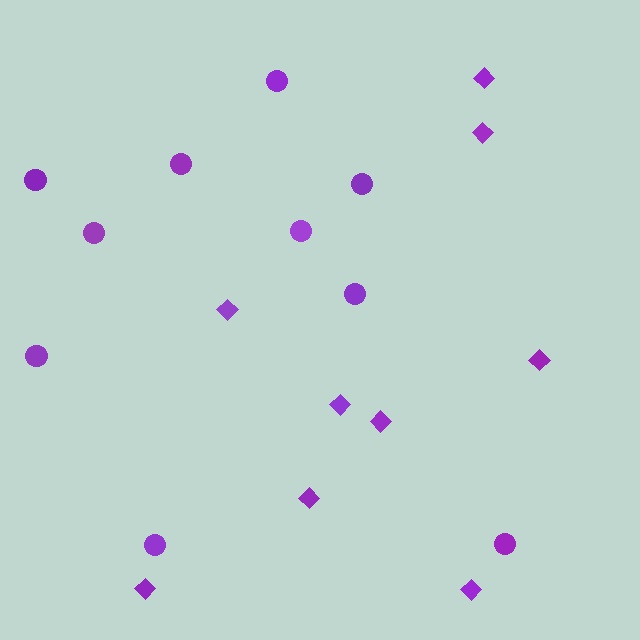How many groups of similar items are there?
There are 2 groups: one group of diamonds (9) and one group of circles (10).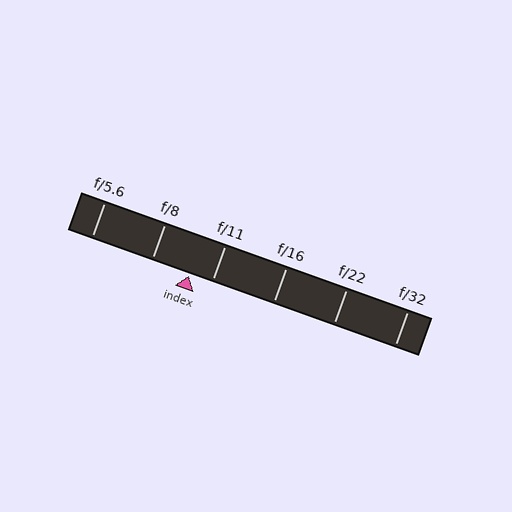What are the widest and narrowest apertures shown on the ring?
The widest aperture shown is f/5.6 and the narrowest is f/32.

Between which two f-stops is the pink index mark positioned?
The index mark is between f/8 and f/11.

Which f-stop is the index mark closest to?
The index mark is closest to f/11.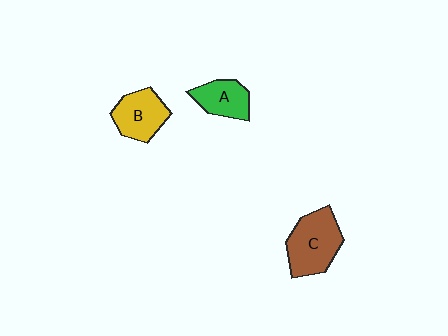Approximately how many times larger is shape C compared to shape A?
Approximately 1.6 times.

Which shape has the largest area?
Shape C (brown).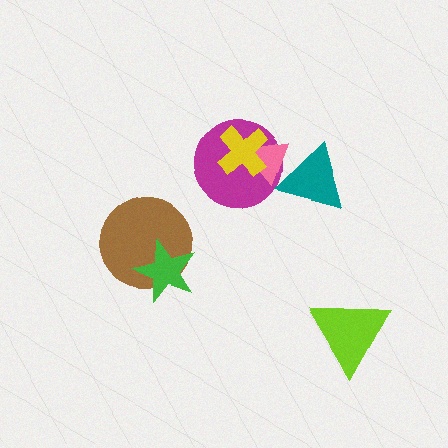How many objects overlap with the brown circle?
1 object overlaps with the brown circle.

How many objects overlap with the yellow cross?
2 objects overlap with the yellow cross.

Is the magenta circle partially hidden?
Yes, it is partially covered by another shape.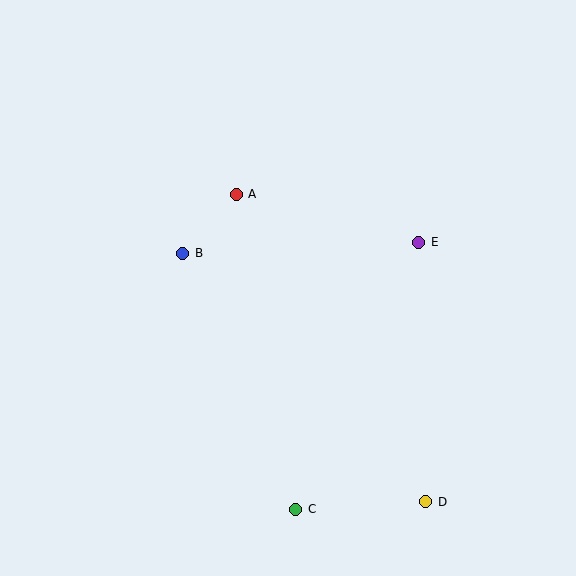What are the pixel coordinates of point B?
Point B is at (183, 253).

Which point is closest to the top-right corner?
Point E is closest to the top-right corner.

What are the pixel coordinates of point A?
Point A is at (236, 194).